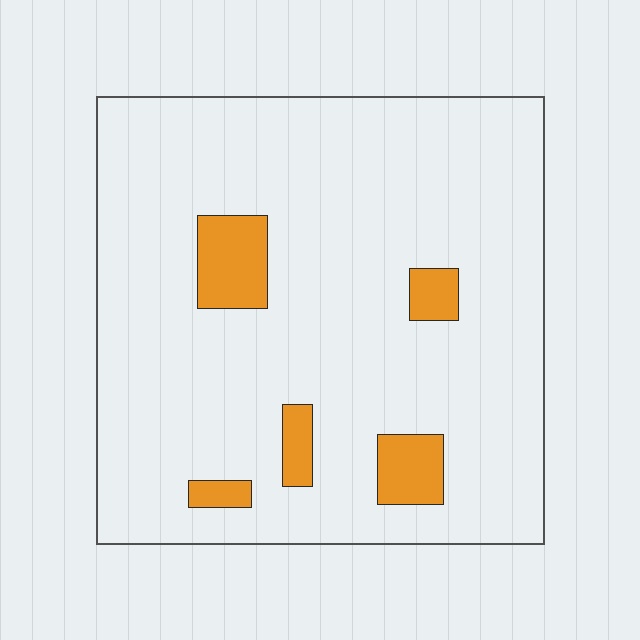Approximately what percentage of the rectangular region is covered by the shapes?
Approximately 10%.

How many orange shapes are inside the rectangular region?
5.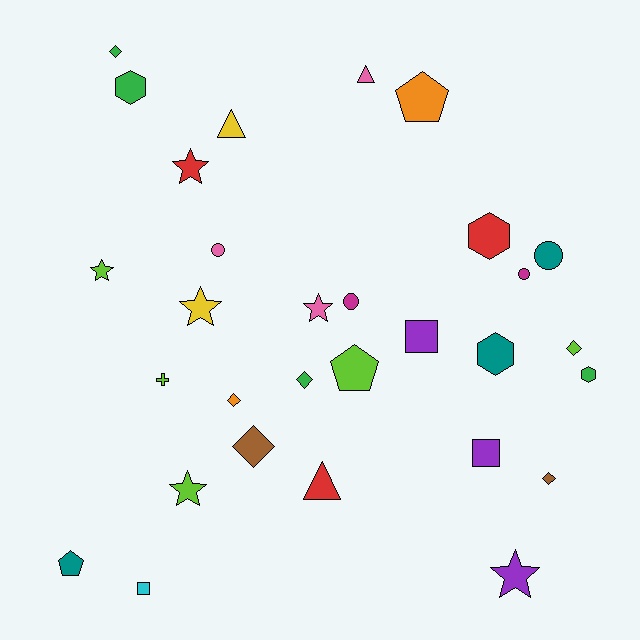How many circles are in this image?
There are 4 circles.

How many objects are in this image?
There are 30 objects.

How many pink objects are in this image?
There are 3 pink objects.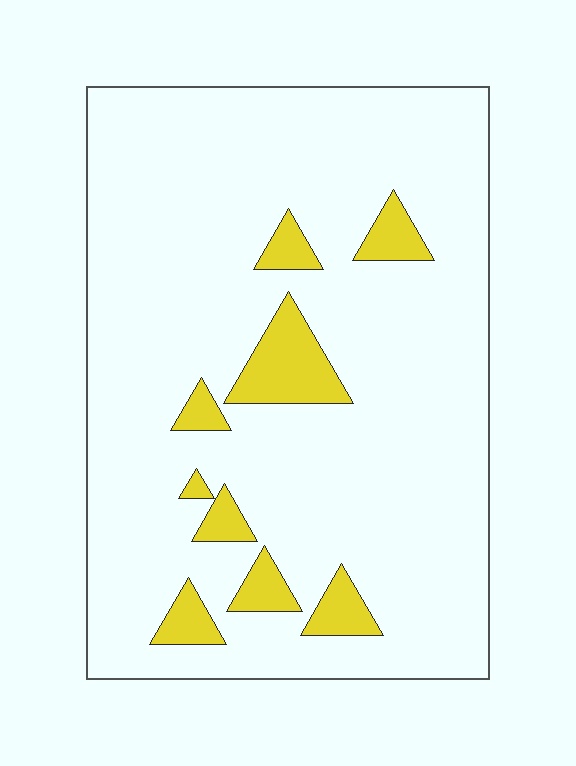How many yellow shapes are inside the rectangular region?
9.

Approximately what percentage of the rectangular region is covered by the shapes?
Approximately 10%.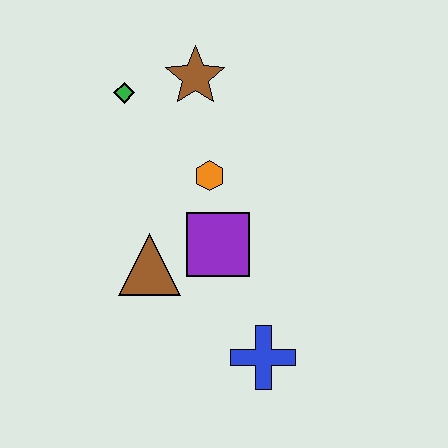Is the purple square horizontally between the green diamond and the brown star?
No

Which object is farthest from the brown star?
The blue cross is farthest from the brown star.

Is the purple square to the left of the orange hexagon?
No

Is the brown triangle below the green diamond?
Yes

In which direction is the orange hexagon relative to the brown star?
The orange hexagon is below the brown star.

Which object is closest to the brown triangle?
The purple square is closest to the brown triangle.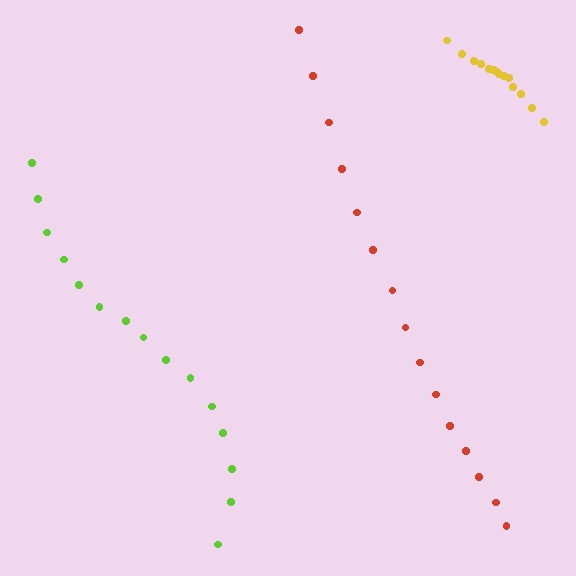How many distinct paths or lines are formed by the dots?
There are 3 distinct paths.